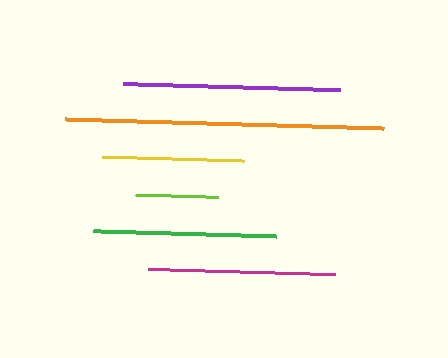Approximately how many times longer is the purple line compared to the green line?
The purple line is approximately 1.2 times the length of the green line.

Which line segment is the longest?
The orange line is the longest at approximately 319 pixels.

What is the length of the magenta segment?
The magenta segment is approximately 187 pixels long.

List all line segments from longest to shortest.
From longest to shortest: orange, purple, magenta, green, yellow, lime.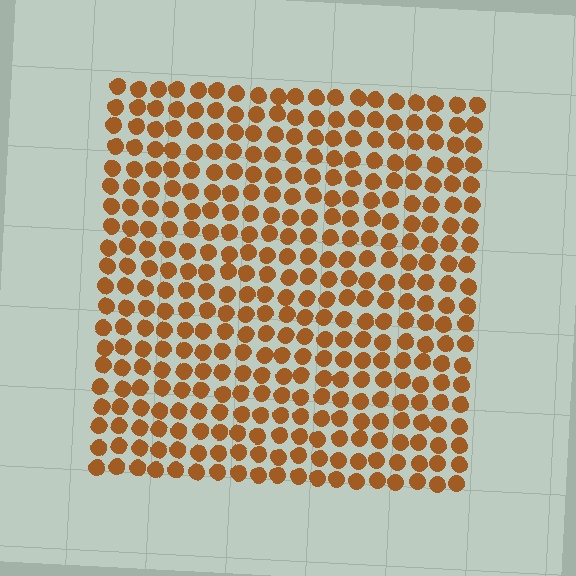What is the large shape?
The large shape is a square.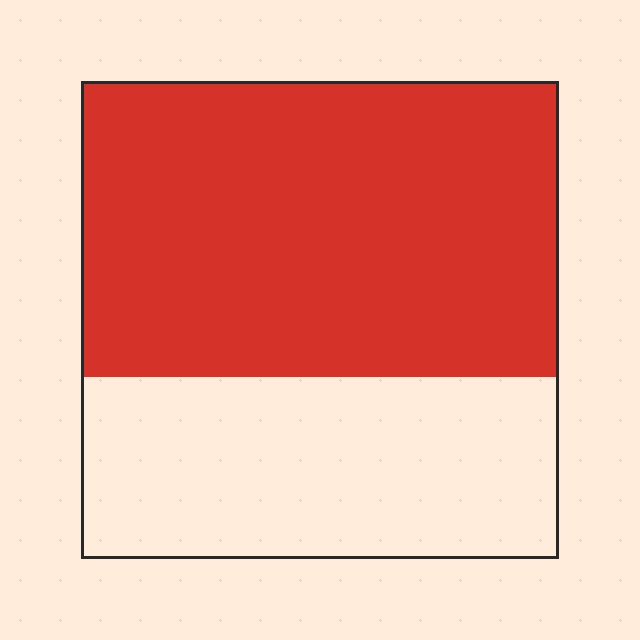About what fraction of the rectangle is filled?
About five eighths (5/8).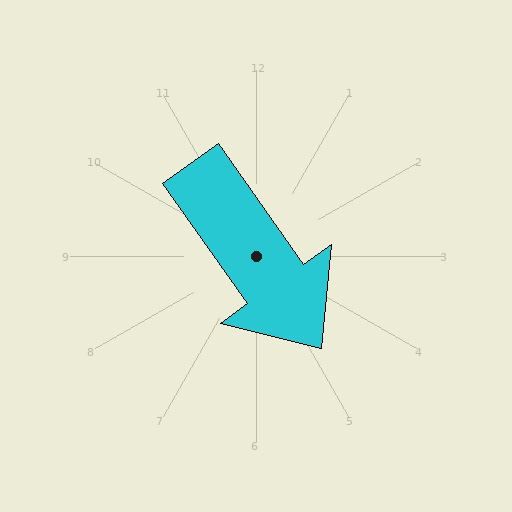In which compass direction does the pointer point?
Southeast.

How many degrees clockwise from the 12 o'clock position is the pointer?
Approximately 145 degrees.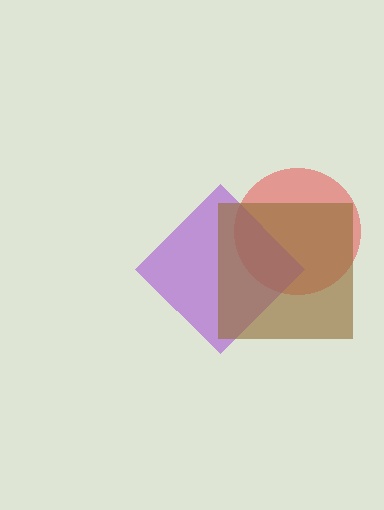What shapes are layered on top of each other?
The layered shapes are: a red circle, a purple diamond, a brown square.